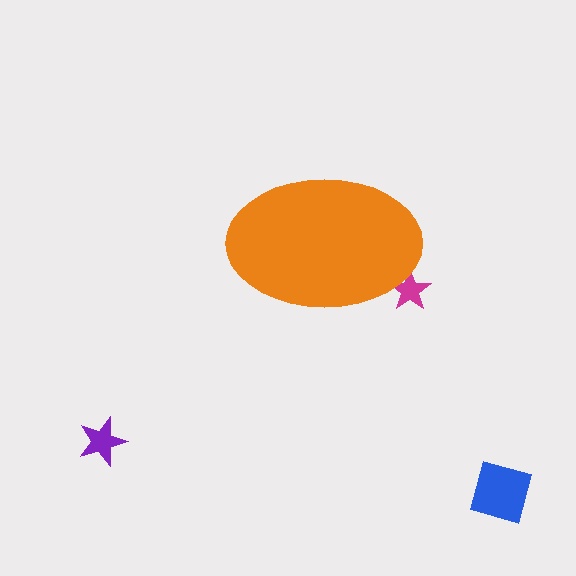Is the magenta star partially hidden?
Yes, the magenta star is partially hidden behind the orange ellipse.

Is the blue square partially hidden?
No, the blue square is fully visible.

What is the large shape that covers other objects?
An orange ellipse.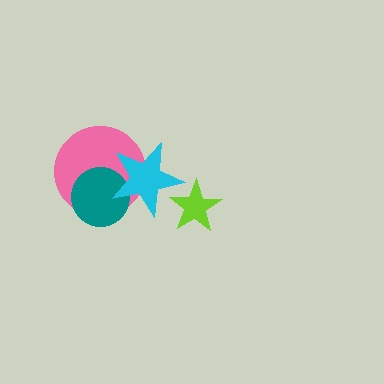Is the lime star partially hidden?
Yes, it is partially covered by another shape.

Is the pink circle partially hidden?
Yes, it is partially covered by another shape.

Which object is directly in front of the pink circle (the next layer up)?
The teal circle is directly in front of the pink circle.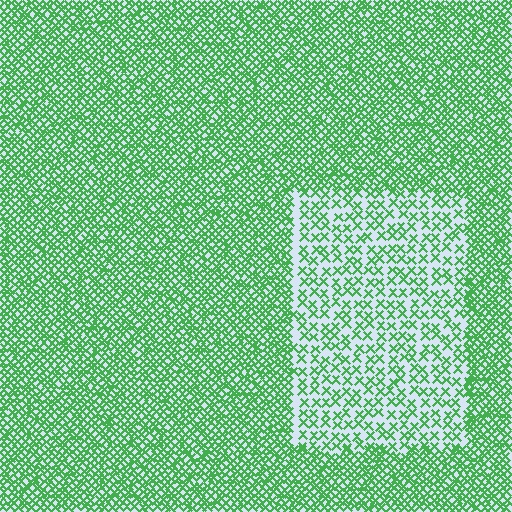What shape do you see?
I see a rectangle.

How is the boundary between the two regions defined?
The boundary is defined by a change in element density (approximately 2.3x ratio). All elements are the same color, size, and shape.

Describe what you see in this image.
The image contains small green elements arranged at two different densities. A rectangle-shaped region is visible where the elements are less densely packed than the surrounding area.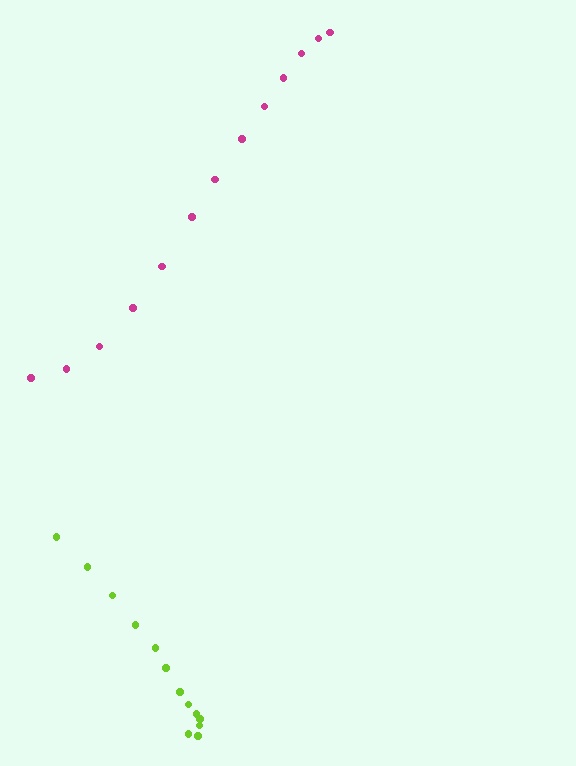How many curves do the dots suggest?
There are 2 distinct paths.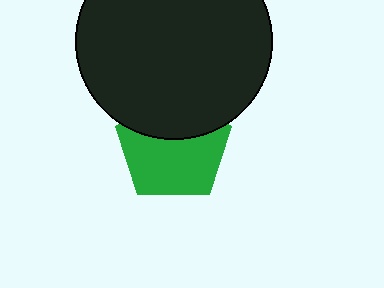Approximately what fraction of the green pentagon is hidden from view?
Roughly 37% of the green pentagon is hidden behind the black circle.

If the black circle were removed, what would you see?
You would see the complete green pentagon.